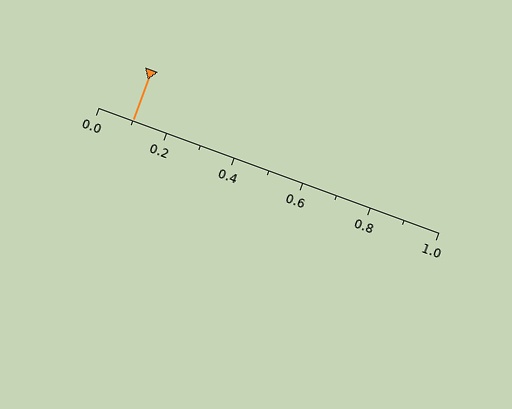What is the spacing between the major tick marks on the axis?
The major ticks are spaced 0.2 apart.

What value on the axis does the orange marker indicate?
The marker indicates approximately 0.1.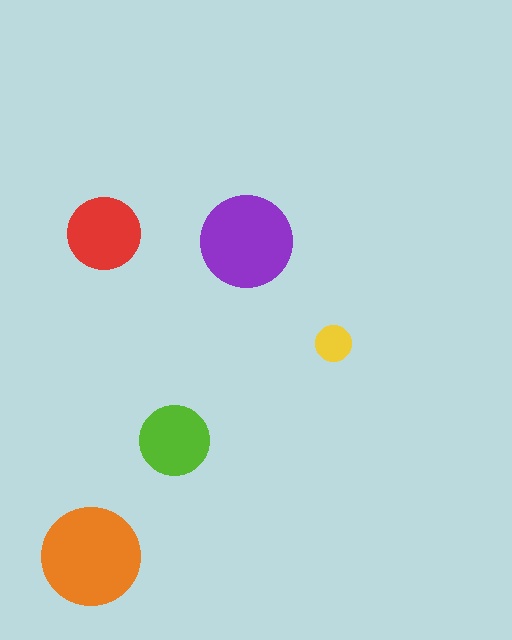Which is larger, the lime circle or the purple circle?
The purple one.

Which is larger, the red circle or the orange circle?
The orange one.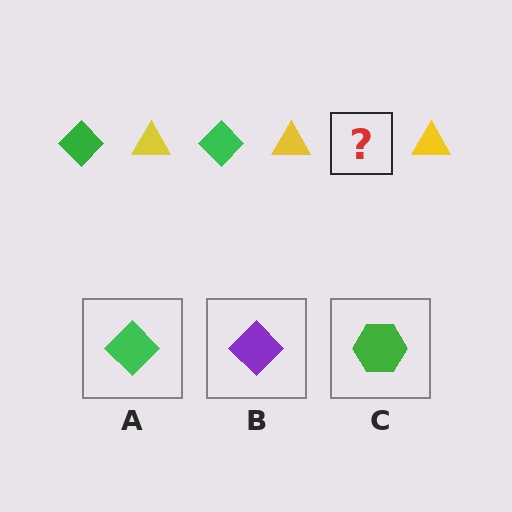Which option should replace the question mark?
Option A.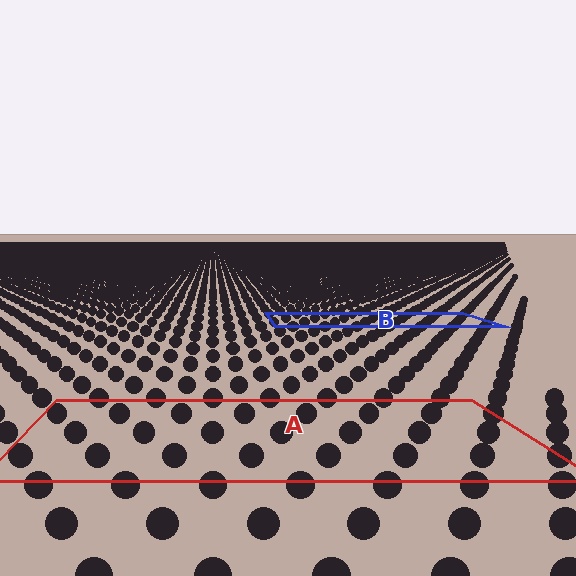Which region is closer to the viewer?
Region A is closer. The texture elements there are larger and more spread out.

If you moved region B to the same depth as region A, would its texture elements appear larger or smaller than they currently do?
They would appear larger. At a closer depth, the same texture elements are projected at a bigger on-screen size.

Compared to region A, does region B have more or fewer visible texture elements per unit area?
Region B has more texture elements per unit area — they are packed more densely because it is farther away.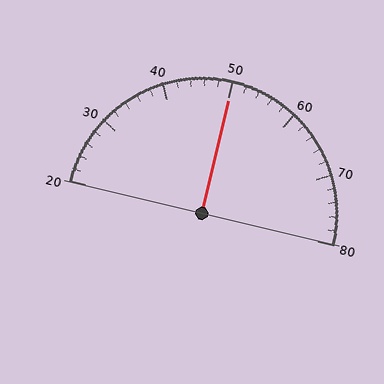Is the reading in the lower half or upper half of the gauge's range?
The reading is in the upper half of the range (20 to 80).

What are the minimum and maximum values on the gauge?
The gauge ranges from 20 to 80.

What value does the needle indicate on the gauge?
The needle indicates approximately 50.